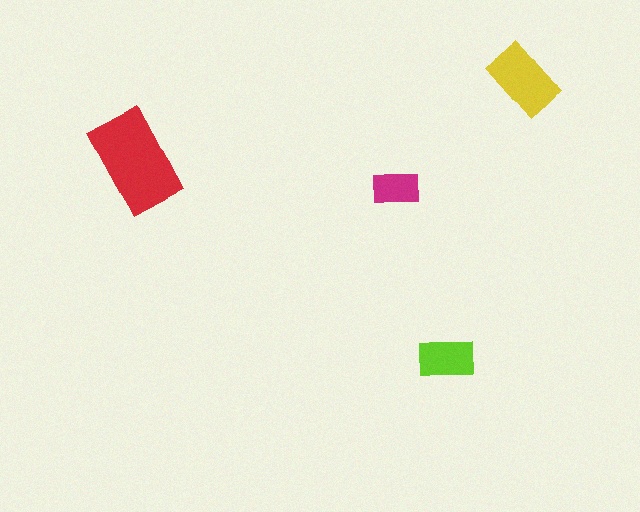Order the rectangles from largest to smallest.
the red one, the yellow one, the lime one, the magenta one.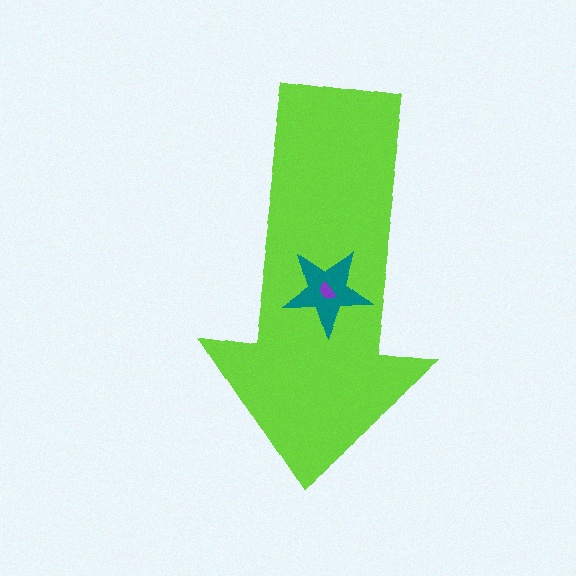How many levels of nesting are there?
3.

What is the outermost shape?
The lime arrow.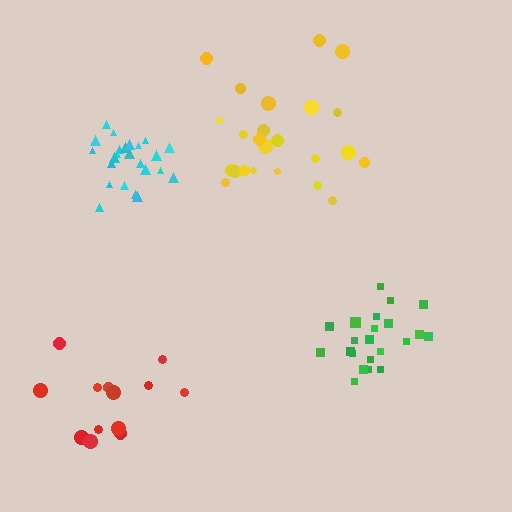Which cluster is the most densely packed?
Cyan.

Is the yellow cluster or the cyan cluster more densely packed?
Cyan.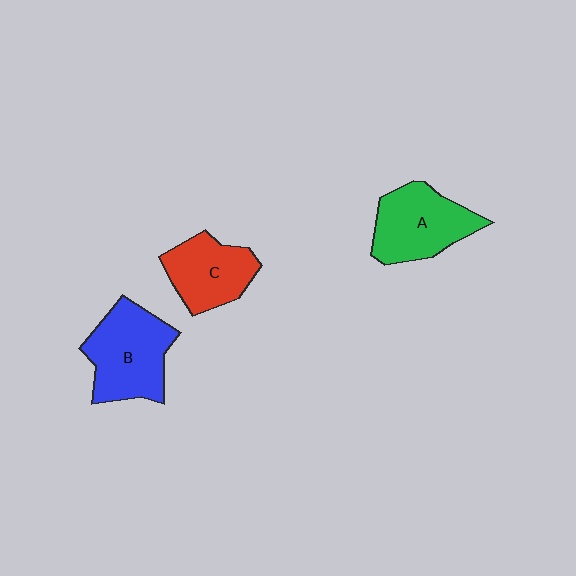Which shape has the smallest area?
Shape C (red).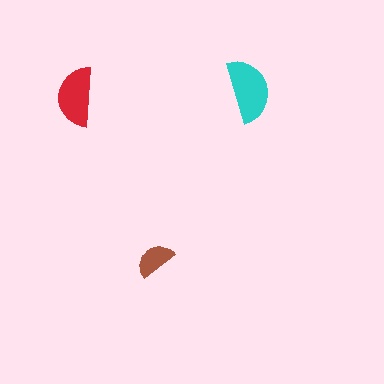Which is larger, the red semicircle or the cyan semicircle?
The cyan one.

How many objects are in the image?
There are 3 objects in the image.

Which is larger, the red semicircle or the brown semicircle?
The red one.